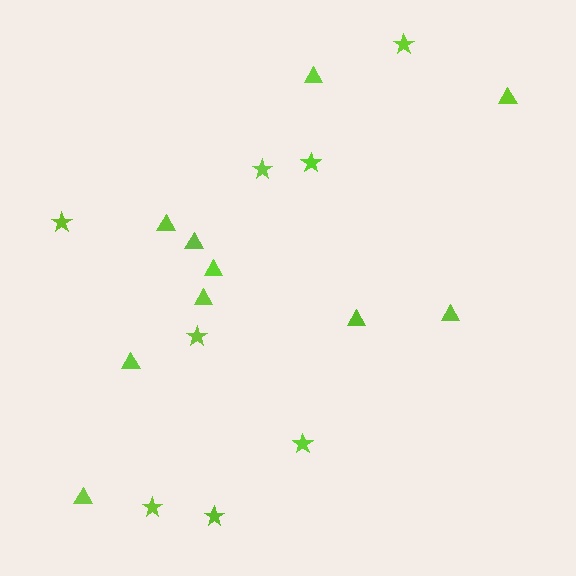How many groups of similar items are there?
There are 2 groups: one group of triangles (10) and one group of stars (8).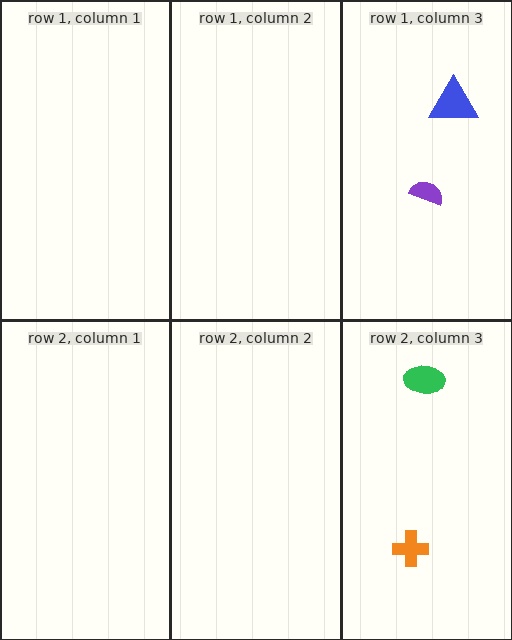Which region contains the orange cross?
The row 2, column 3 region.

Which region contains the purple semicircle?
The row 1, column 3 region.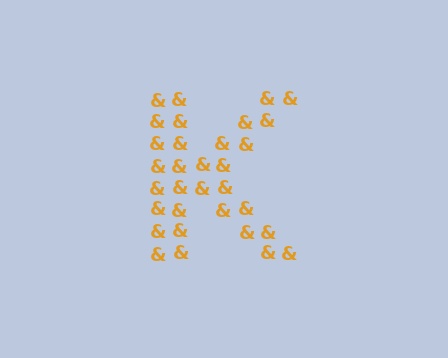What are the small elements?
The small elements are ampersands.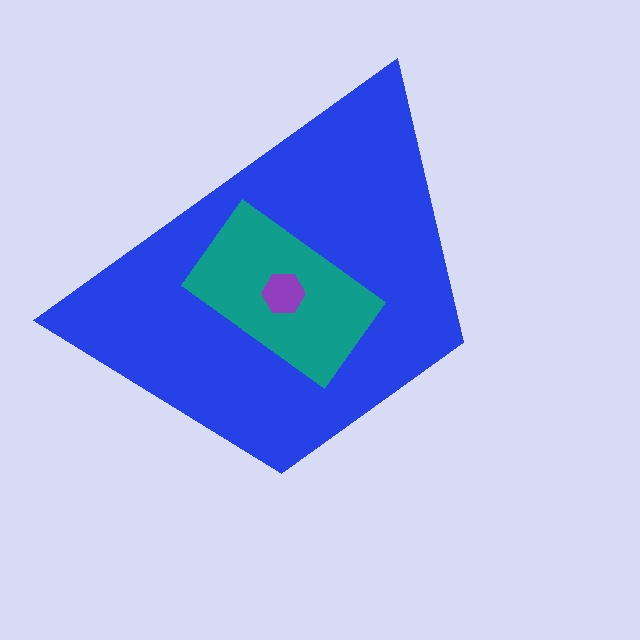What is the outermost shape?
The blue trapezoid.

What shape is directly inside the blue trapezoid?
The teal rectangle.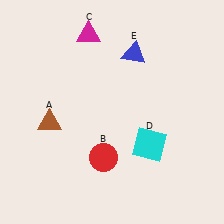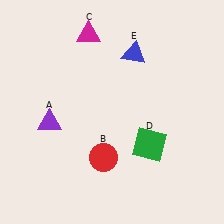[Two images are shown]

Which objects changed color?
A changed from brown to purple. D changed from cyan to green.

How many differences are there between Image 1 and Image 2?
There are 2 differences between the two images.